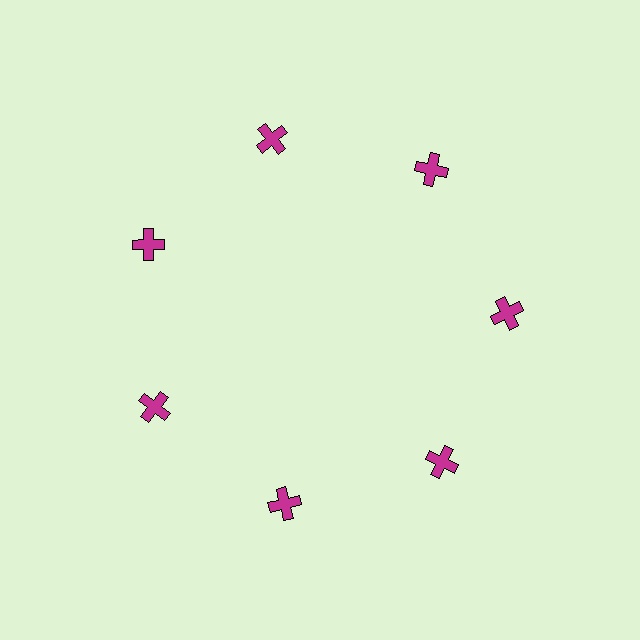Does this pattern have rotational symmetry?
Yes, this pattern has 7-fold rotational symmetry. It looks the same after rotating 51 degrees around the center.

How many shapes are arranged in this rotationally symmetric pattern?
There are 7 shapes, arranged in 7 groups of 1.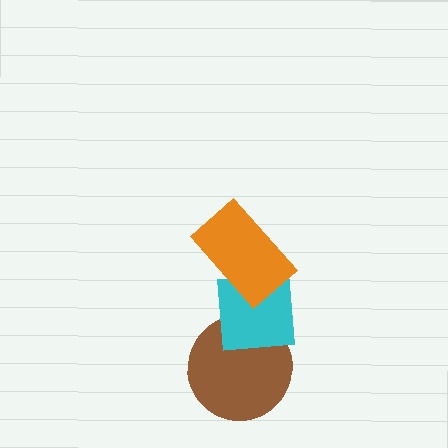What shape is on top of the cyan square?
The orange rectangle is on top of the cyan square.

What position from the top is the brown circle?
The brown circle is 3rd from the top.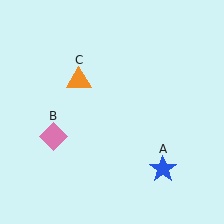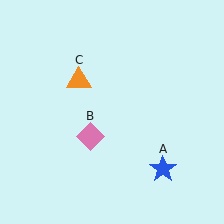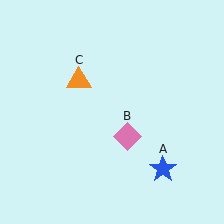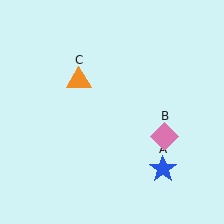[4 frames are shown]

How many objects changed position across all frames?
1 object changed position: pink diamond (object B).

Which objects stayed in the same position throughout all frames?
Blue star (object A) and orange triangle (object C) remained stationary.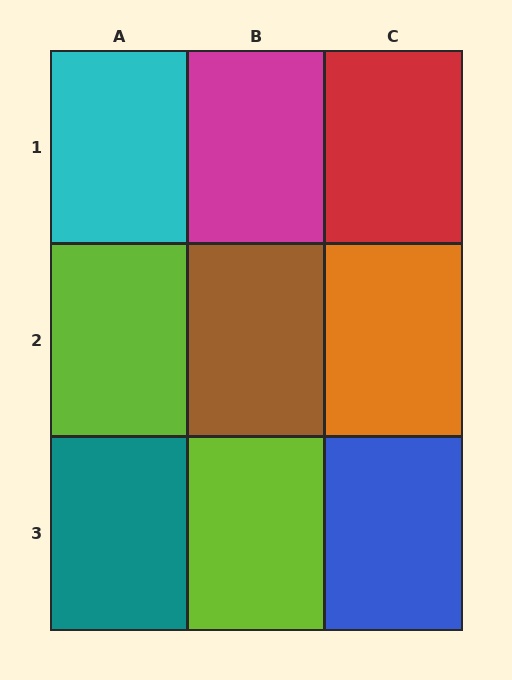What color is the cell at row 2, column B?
Brown.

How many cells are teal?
1 cell is teal.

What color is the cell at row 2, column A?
Lime.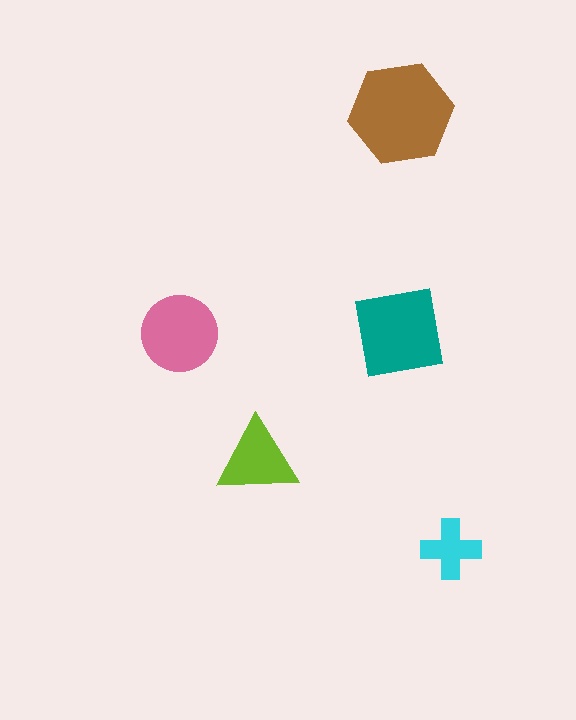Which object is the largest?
The brown hexagon.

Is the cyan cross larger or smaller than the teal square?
Smaller.